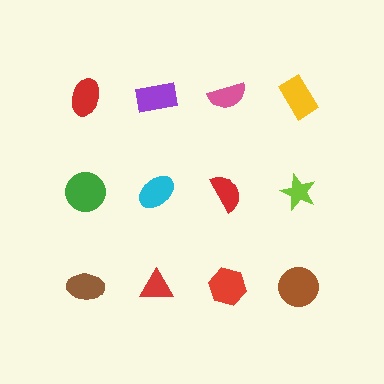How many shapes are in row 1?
4 shapes.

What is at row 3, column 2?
A red triangle.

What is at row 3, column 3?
A red hexagon.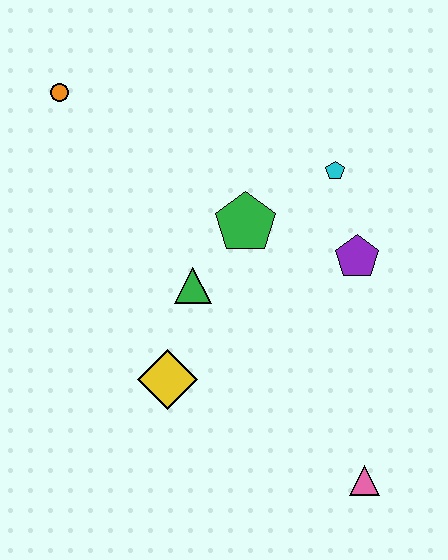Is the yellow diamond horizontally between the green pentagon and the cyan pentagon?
No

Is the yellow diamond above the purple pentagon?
No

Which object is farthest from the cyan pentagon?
The pink triangle is farthest from the cyan pentagon.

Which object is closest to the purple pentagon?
The cyan pentagon is closest to the purple pentagon.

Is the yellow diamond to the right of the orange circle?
Yes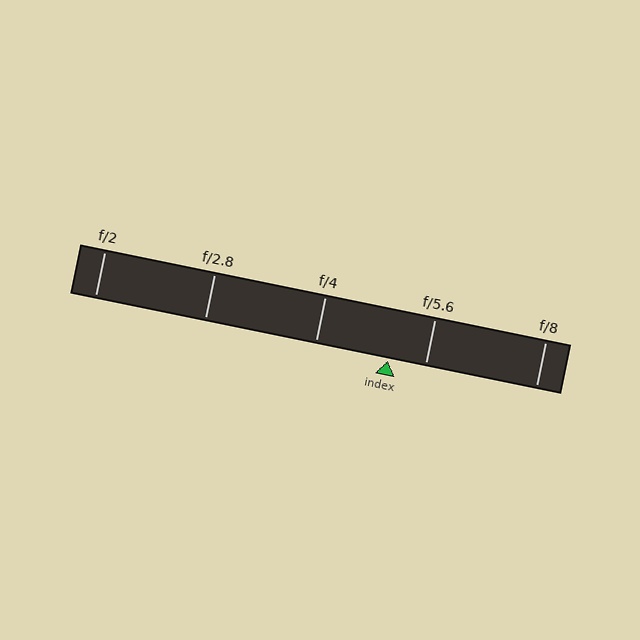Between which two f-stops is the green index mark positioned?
The index mark is between f/4 and f/5.6.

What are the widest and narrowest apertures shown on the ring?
The widest aperture shown is f/2 and the narrowest is f/8.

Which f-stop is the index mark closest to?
The index mark is closest to f/5.6.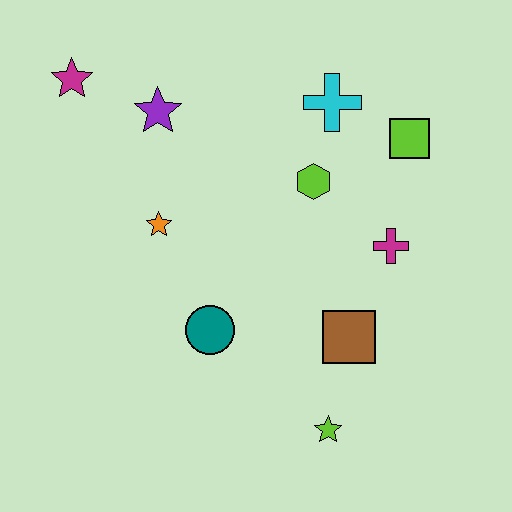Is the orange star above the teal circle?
Yes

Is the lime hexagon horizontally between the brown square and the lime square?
No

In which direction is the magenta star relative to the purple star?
The magenta star is to the left of the purple star.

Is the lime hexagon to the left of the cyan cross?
Yes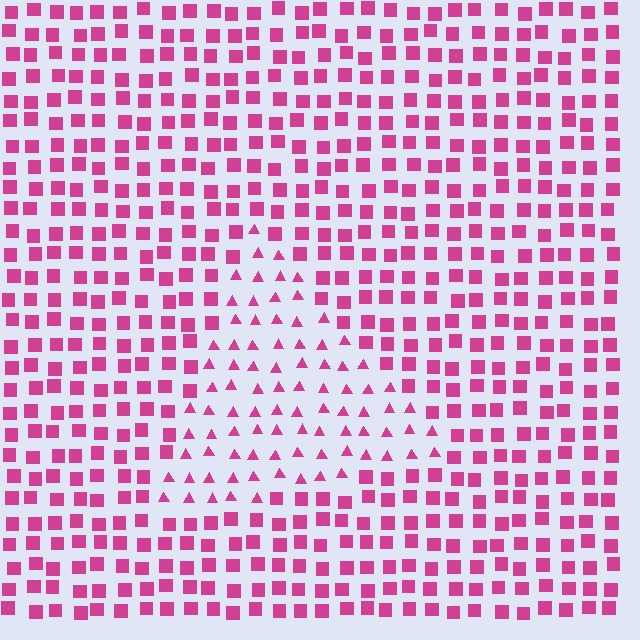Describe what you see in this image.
The image is filled with small magenta elements arranged in a uniform grid. A triangle-shaped region contains triangles, while the surrounding area contains squares. The boundary is defined purely by the change in element shape.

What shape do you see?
I see a triangle.